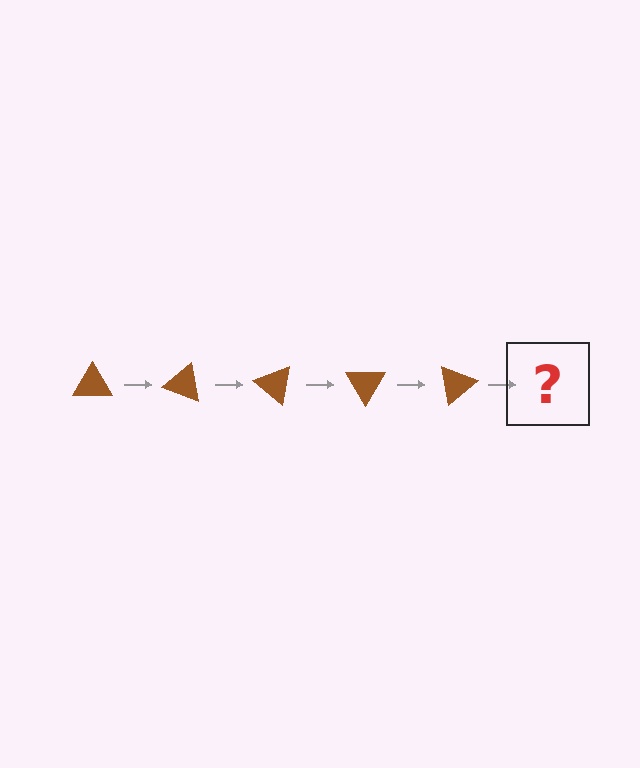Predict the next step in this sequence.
The next step is a brown triangle rotated 100 degrees.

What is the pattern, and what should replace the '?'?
The pattern is that the triangle rotates 20 degrees each step. The '?' should be a brown triangle rotated 100 degrees.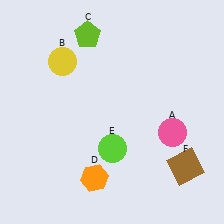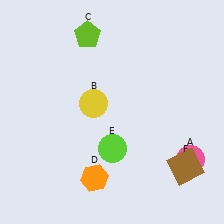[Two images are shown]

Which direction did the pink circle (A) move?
The pink circle (A) moved down.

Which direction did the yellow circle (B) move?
The yellow circle (B) moved down.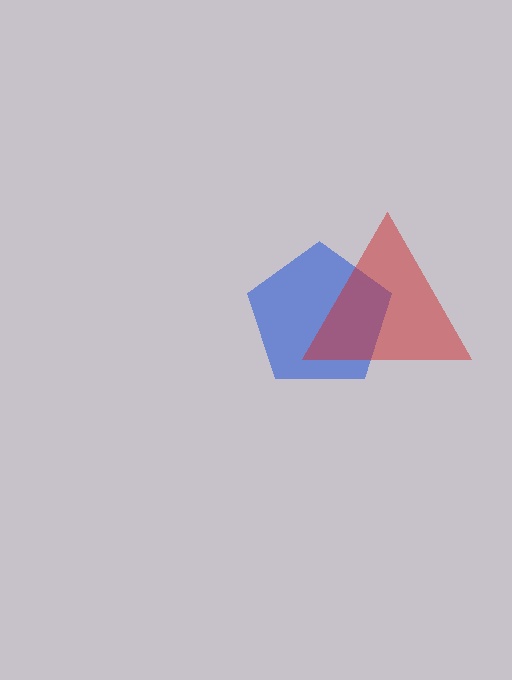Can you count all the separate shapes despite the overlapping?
Yes, there are 2 separate shapes.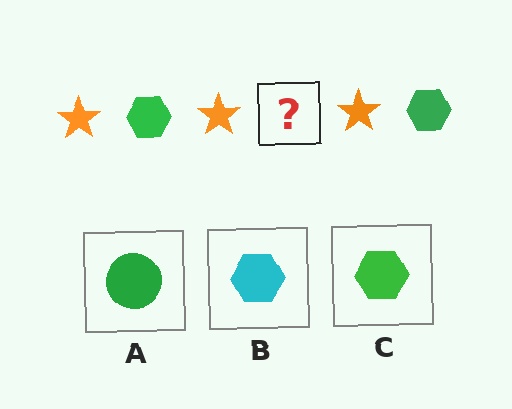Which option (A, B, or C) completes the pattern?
C.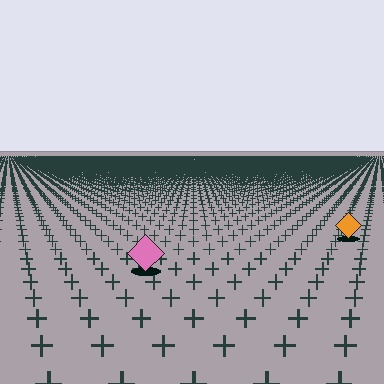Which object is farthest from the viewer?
The orange diamond is farthest from the viewer. It appears smaller and the ground texture around it is denser.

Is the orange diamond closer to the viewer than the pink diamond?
No. The pink diamond is closer — you can tell from the texture gradient: the ground texture is coarser near it.